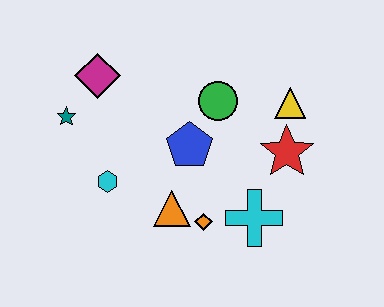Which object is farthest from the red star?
The teal star is farthest from the red star.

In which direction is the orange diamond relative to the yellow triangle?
The orange diamond is below the yellow triangle.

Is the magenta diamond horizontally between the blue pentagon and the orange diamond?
No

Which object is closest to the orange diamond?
The orange triangle is closest to the orange diamond.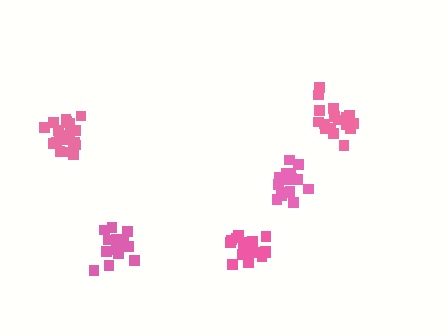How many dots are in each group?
Group 1: 17 dots, Group 2: 20 dots, Group 3: 20 dots, Group 4: 16 dots, Group 5: 16 dots (89 total).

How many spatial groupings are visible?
There are 5 spatial groupings.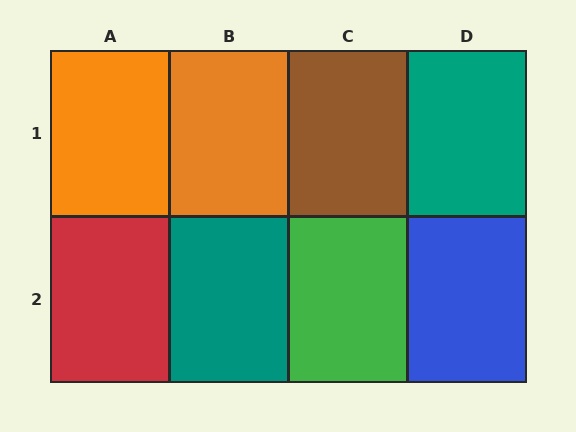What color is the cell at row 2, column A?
Red.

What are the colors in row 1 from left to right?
Orange, orange, brown, teal.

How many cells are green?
1 cell is green.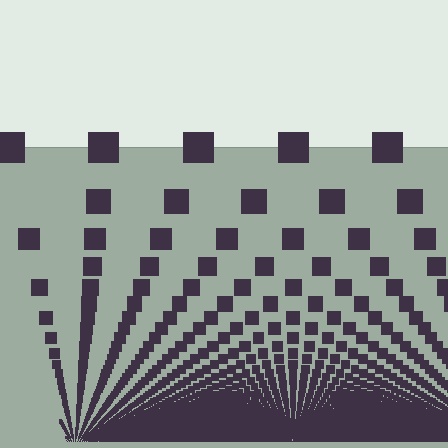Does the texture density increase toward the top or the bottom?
Density increases toward the bottom.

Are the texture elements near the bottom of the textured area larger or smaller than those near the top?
Smaller. The gradient is inverted — elements near the bottom are smaller and denser.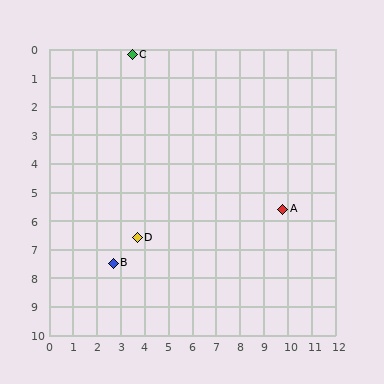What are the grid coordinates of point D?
Point D is at approximately (3.7, 6.6).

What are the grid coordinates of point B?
Point B is at approximately (2.7, 7.5).